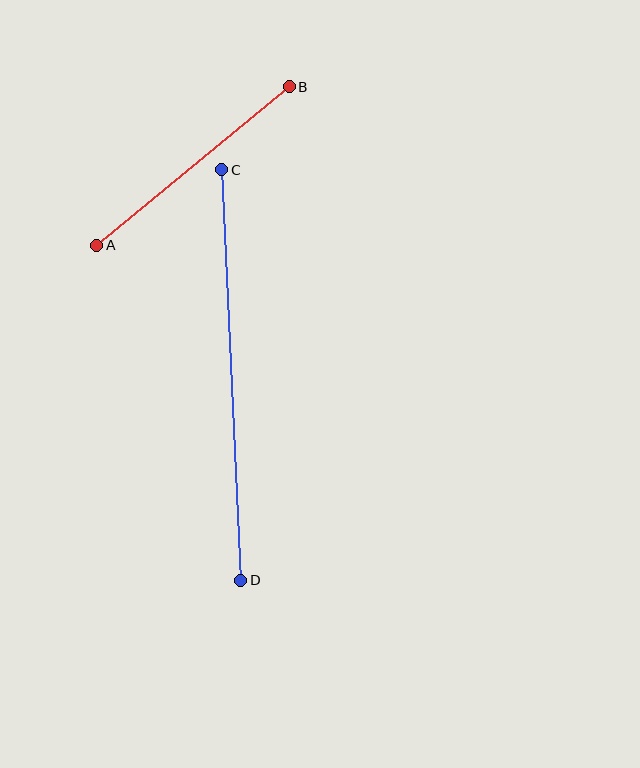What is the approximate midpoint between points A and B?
The midpoint is at approximately (193, 166) pixels.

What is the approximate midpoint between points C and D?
The midpoint is at approximately (231, 375) pixels.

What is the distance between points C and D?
The distance is approximately 411 pixels.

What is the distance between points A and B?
The distance is approximately 249 pixels.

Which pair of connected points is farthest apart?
Points C and D are farthest apart.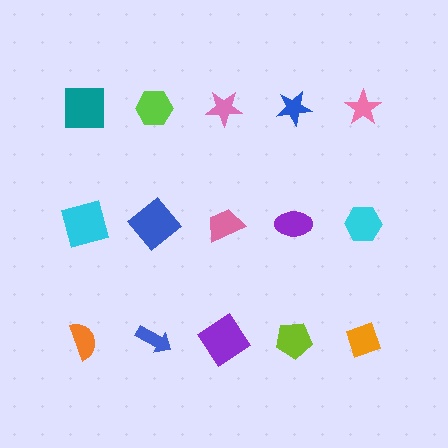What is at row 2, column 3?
A pink trapezoid.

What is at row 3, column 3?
A purple diamond.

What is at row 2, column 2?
A blue diamond.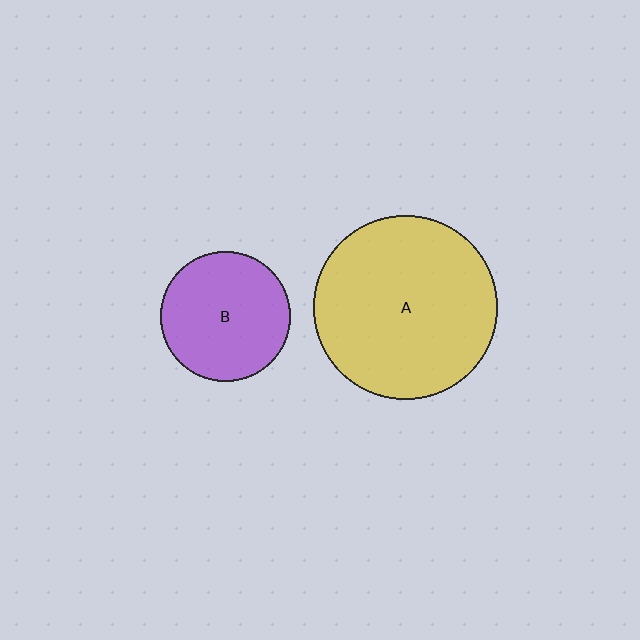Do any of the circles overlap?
No, none of the circles overlap.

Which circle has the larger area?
Circle A (yellow).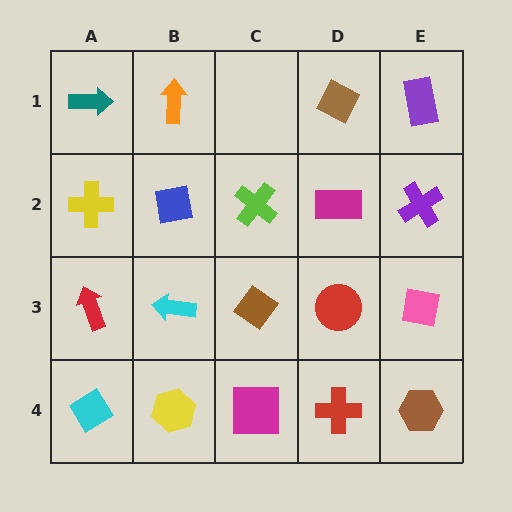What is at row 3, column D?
A red circle.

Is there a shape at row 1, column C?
No, that cell is empty.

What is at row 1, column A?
A teal arrow.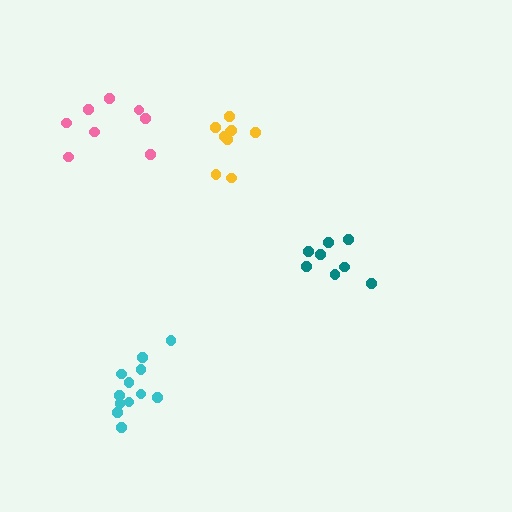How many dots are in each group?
Group 1: 8 dots, Group 2: 9 dots, Group 3: 8 dots, Group 4: 12 dots (37 total).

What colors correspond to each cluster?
The clusters are colored: teal, yellow, pink, cyan.